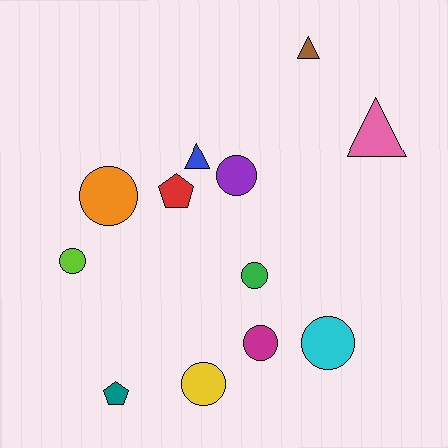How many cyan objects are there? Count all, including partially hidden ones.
There is 1 cyan object.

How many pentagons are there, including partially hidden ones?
There are 2 pentagons.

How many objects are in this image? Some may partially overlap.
There are 12 objects.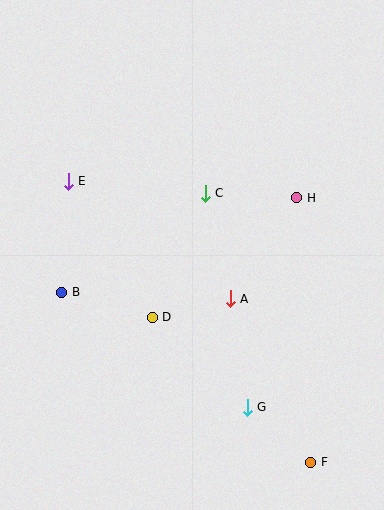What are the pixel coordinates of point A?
Point A is at (230, 299).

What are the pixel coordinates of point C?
Point C is at (205, 193).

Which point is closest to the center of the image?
Point A at (230, 299) is closest to the center.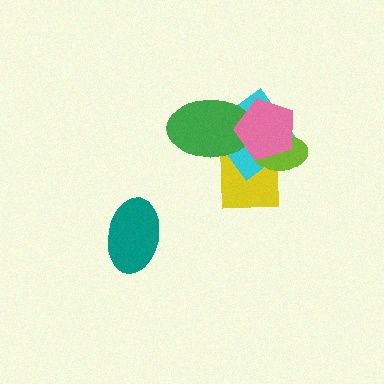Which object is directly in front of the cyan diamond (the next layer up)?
The lime ellipse is directly in front of the cyan diamond.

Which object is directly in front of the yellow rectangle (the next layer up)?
The cyan diamond is directly in front of the yellow rectangle.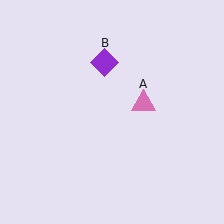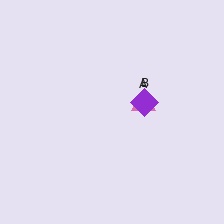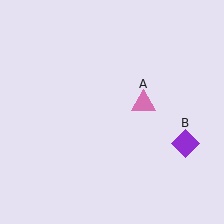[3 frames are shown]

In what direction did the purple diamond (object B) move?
The purple diamond (object B) moved down and to the right.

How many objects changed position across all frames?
1 object changed position: purple diamond (object B).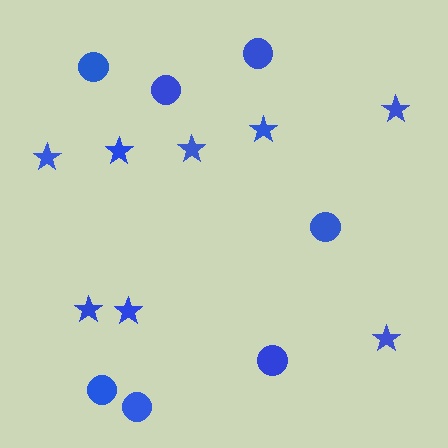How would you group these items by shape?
There are 2 groups: one group of stars (8) and one group of circles (7).